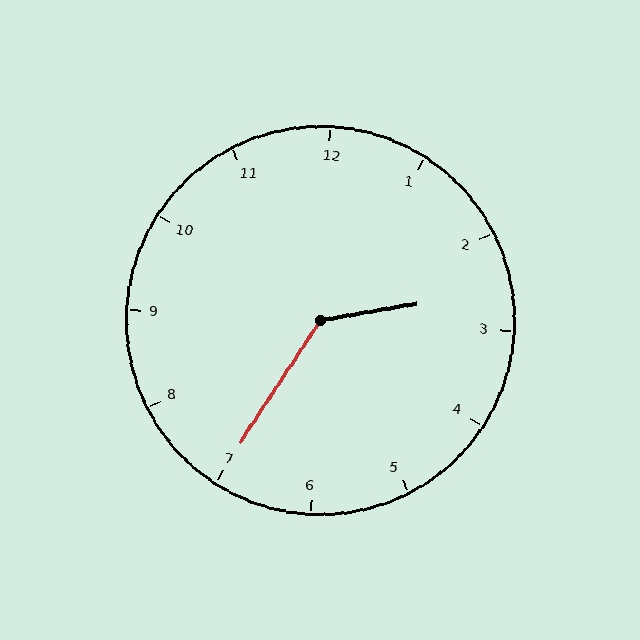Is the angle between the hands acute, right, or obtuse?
It is obtuse.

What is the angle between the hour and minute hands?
Approximately 132 degrees.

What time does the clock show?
2:35.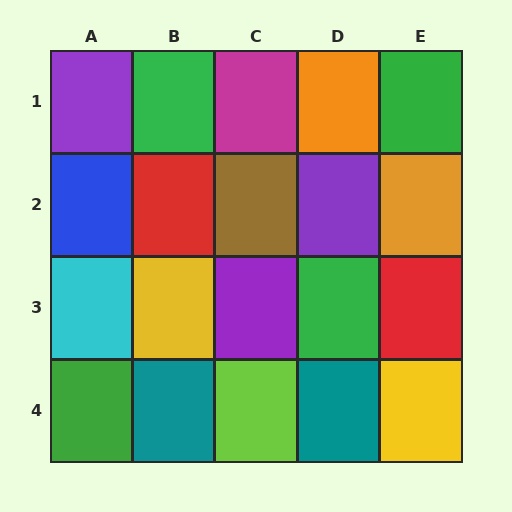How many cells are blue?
1 cell is blue.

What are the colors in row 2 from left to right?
Blue, red, brown, purple, orange.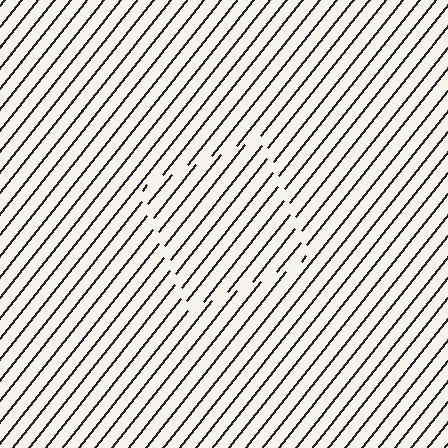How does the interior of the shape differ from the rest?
The interior of the shape contains the same grating, shifted by half a period — the contour is defined by the phase discontinuity where line-ends from the inner and outer gratings abut.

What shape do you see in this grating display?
An illusory square. The interior of the shape contains the same grating, shifted by half a period — the contour is defined by the phase discontinuity where line-ends from the inner and outer gratings abut.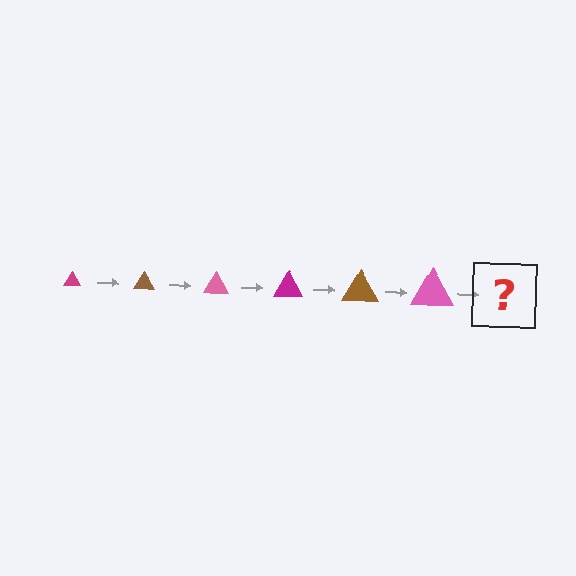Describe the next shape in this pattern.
It should be a magenta triangle, larger than the previous one.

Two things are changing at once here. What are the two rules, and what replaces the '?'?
The two rules are that the triangle grows larger each step and the color cycles through magenta, brown, and pink. The '?' should be a magenta triangle, larger than the previous one.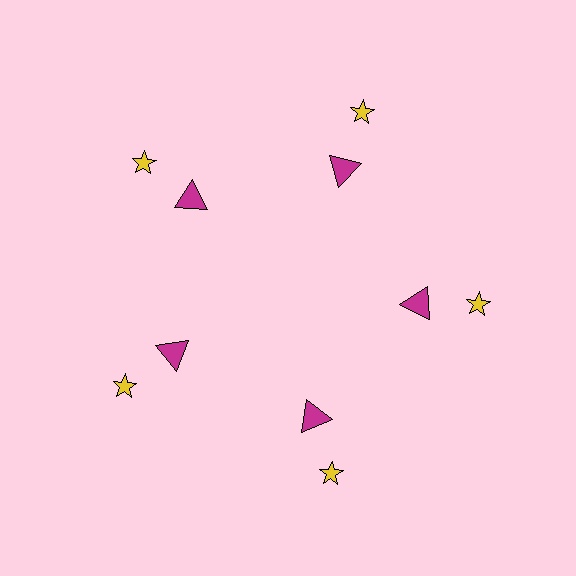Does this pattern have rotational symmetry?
Yes, this pattern has 5-fold rotational symmetry. It looks the same after rotating 72 degrees around the center.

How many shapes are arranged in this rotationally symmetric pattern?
There are 10 shapes, arranged in 5 groups of 2.